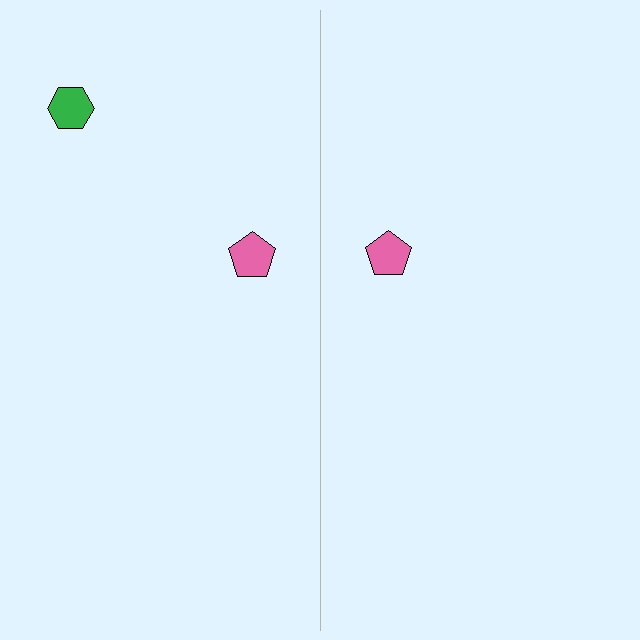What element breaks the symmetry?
A green hexagon is missing from the right side.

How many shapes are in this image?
There are 3 shapes in this image.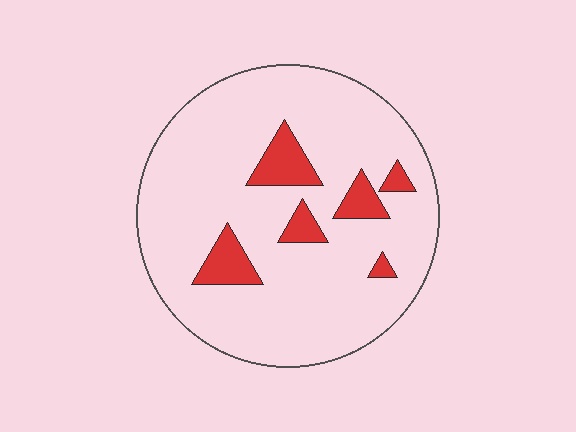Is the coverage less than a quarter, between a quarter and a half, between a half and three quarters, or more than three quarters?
Less than a quarter.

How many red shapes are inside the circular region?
6.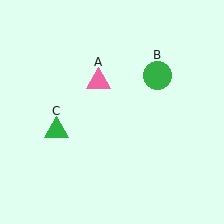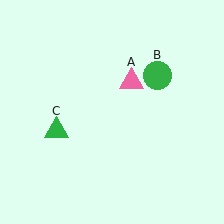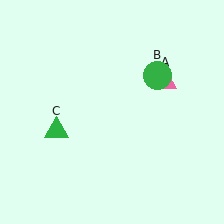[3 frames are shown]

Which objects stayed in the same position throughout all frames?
Green circle (object B) and green triangle (object C) remained stationary.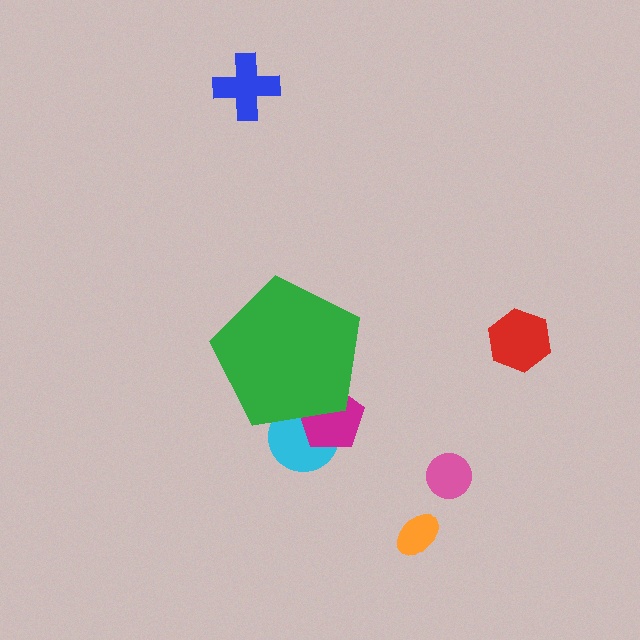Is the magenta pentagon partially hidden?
Yes, the magenta pentagon is partially hidden behind the green pentagon.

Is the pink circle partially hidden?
No, the pink circle is fully visible.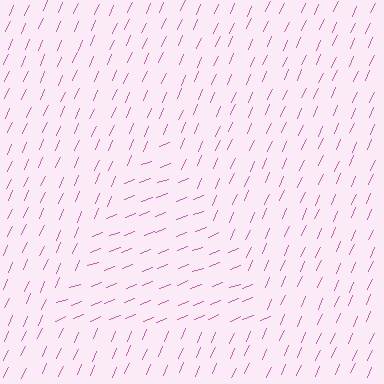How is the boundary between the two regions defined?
The boundary is defined purely by a change in line orientation (approximately 45 degrees difference). All lines are the same color and thickness.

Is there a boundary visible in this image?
Yes, there is a texture boundary formed by a change in line orientation.